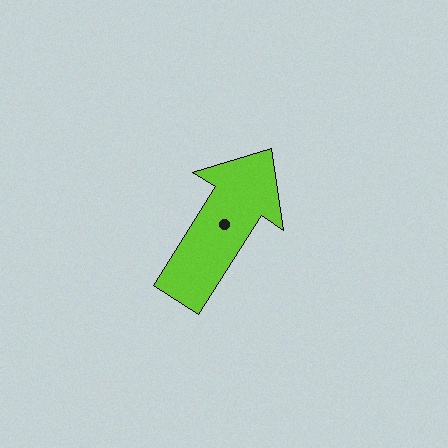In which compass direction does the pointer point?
Northeast.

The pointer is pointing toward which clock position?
Roughly 1 o'clock.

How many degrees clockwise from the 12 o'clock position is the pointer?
Approximately 32 degrees.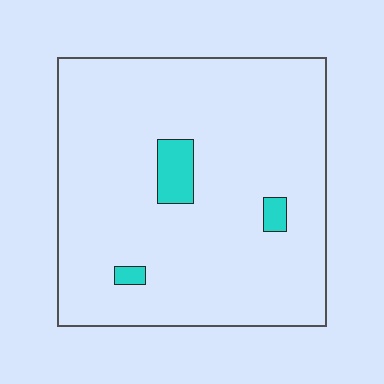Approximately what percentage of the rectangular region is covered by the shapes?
Approximately 5%.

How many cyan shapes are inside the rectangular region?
3.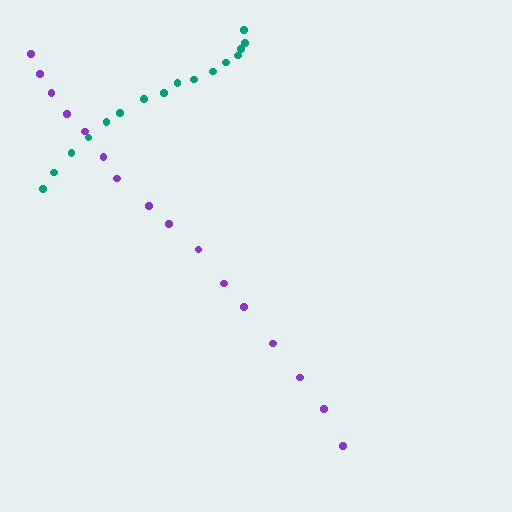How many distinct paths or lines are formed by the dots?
There are 2 distinct paths.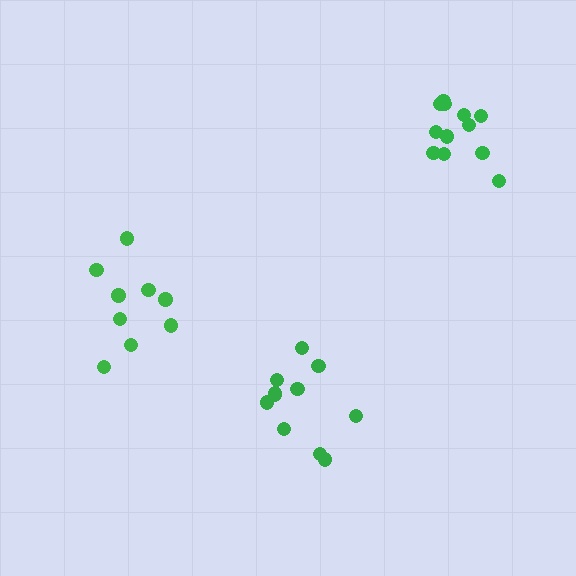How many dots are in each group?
Group 1: 11 dots, Group 2: 12 dots, Group 3: 9 dots (32 total).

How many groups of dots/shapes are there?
There are 3 groups.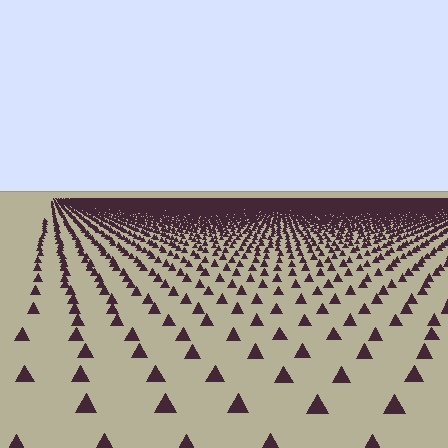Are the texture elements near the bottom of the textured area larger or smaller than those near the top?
Larger. Near the bottom, elements are closer to the viewer and appear at a bigger on-screen size.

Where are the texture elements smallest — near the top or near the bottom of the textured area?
Near the top.